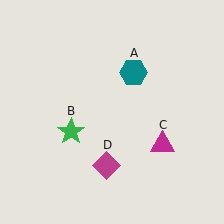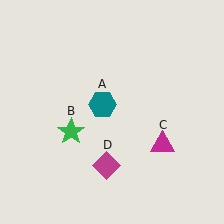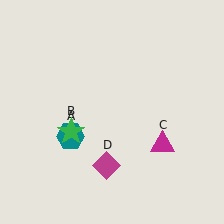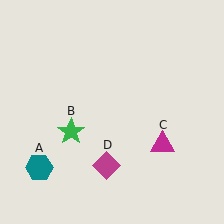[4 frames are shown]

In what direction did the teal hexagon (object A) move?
The teal hexagon (object A) moved down and to the left.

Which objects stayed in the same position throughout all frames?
Green star (object B) and magenta triangle (object C) and magenta diamond (object D) remained stationary.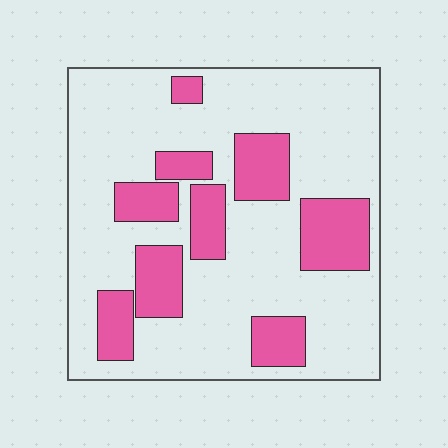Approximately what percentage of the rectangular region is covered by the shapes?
Approximately 25%.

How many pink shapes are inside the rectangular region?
9.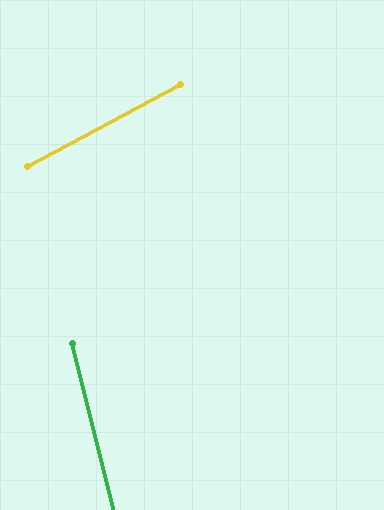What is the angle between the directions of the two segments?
Approximately 76 degrees.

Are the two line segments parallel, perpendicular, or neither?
Neither parallel nor perpendicular — they differ by about 76°.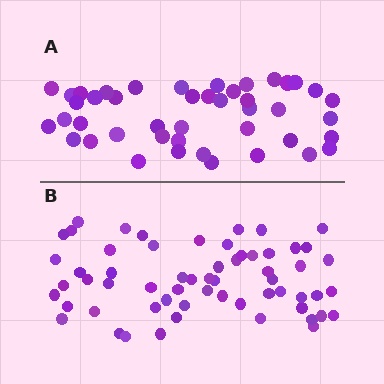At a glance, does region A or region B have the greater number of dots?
Region B (the bottom region) has more dots.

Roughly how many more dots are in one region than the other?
Region B has approximately 15 more dots than region A.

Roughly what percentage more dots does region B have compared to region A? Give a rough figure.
About 35% more.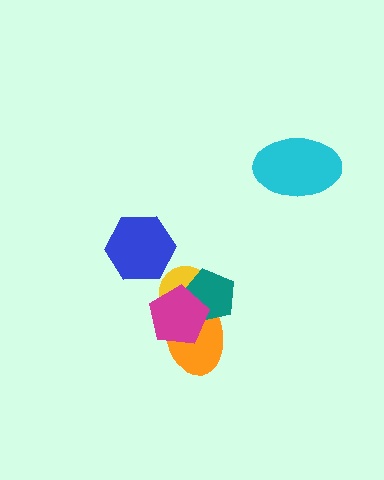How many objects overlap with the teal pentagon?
3 objects overlap with the teal pentagon.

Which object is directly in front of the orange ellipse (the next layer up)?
The teal pentagon is directly in front of the orange ellipse.